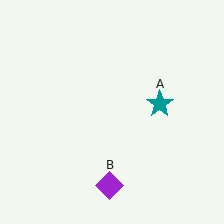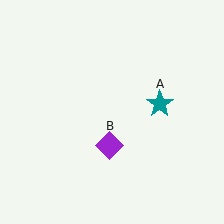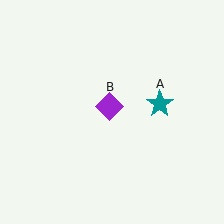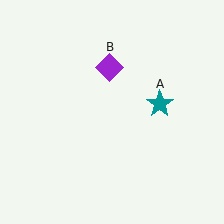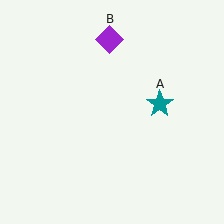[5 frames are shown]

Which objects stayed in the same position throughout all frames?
Teal star (object A) remained stationary.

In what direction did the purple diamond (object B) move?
The purple diamond (object B) moved up.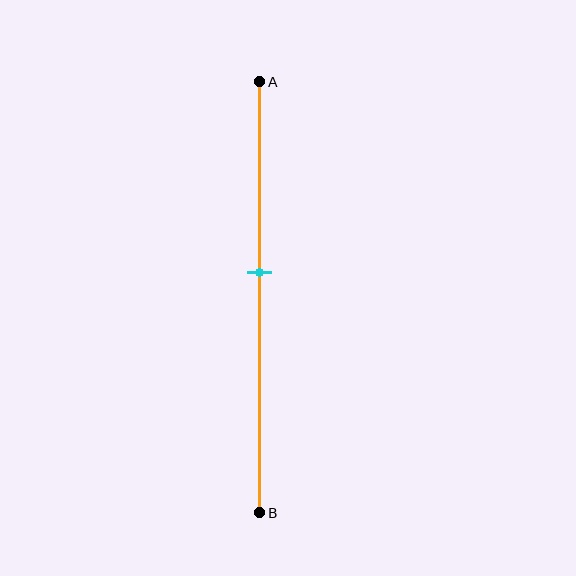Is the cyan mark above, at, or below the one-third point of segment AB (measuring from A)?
The cyan mark is below the one-third point of segment AB.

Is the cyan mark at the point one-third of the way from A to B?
No, the mark is at about 45% from A, not at the 33% one-third point.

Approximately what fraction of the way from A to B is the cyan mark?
The cyan mark is approximately 45% of the way from A to B.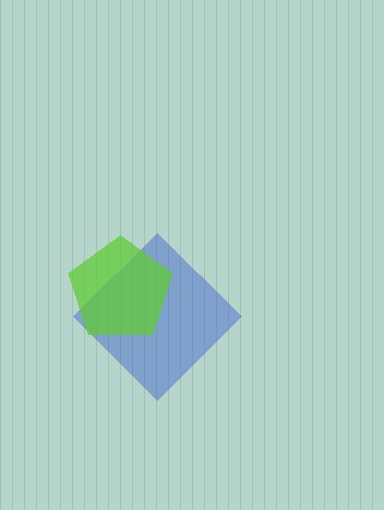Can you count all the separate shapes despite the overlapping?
Yes, there are 2 separate shapes.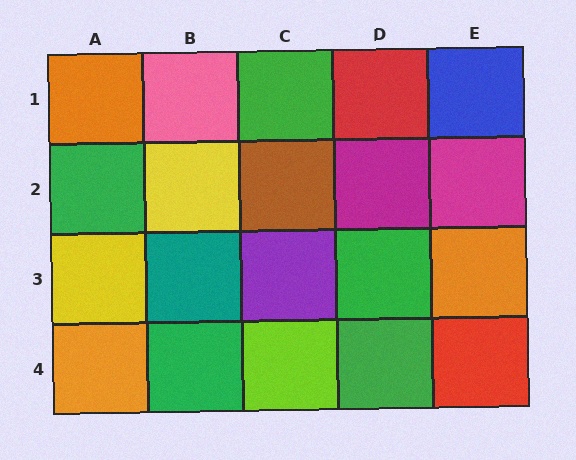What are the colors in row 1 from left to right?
Orange, pink, green, red, blue.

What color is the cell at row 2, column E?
Magenta.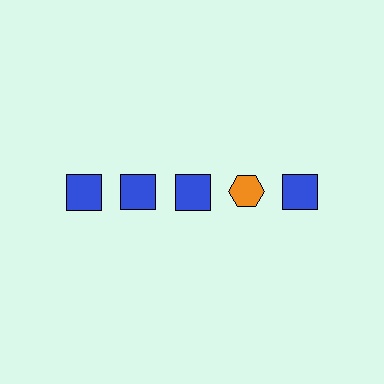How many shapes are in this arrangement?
There are 5 shapes arranged in a grid pattern.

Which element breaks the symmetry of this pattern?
The orange hexagon in the top row, second from right column breaks the symmetry. All other shapes are blue squares.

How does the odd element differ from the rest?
It differs in both color (orange instead of blue) and shape (hexagon instead of square).